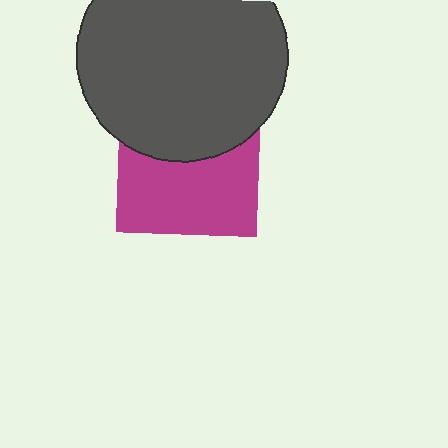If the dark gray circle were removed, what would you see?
You would see the complete magenta square.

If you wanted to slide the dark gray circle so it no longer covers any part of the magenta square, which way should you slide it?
Slide it up — that is the most direct way to separate the two shapes.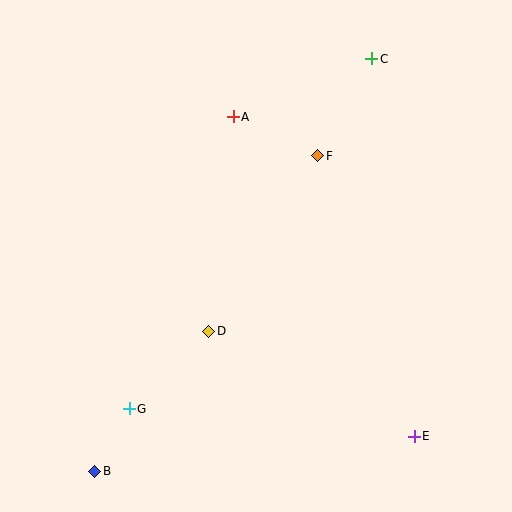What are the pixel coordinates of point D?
Point D is at (209, 331).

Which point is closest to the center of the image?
Point D at (209, 331) is closest to the center.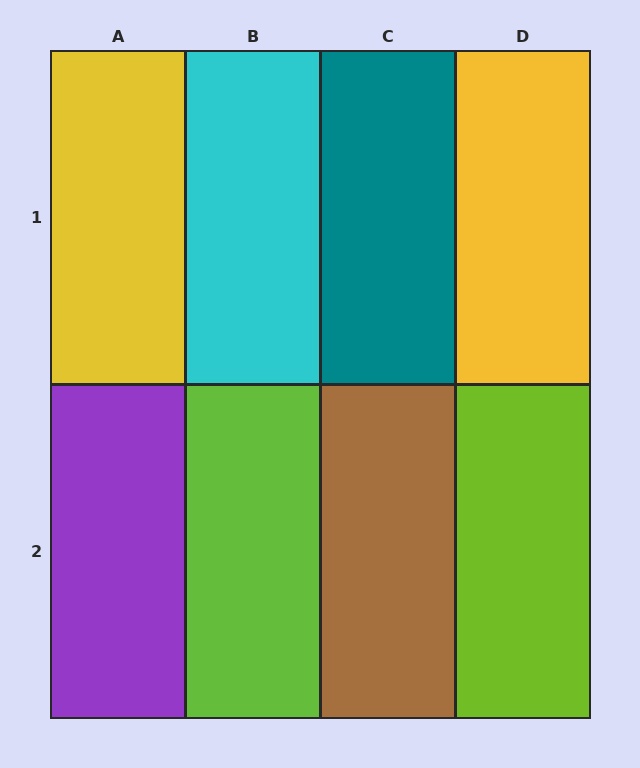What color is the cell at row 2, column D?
Lime.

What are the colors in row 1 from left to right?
Yellow, cyan, teal, yellow.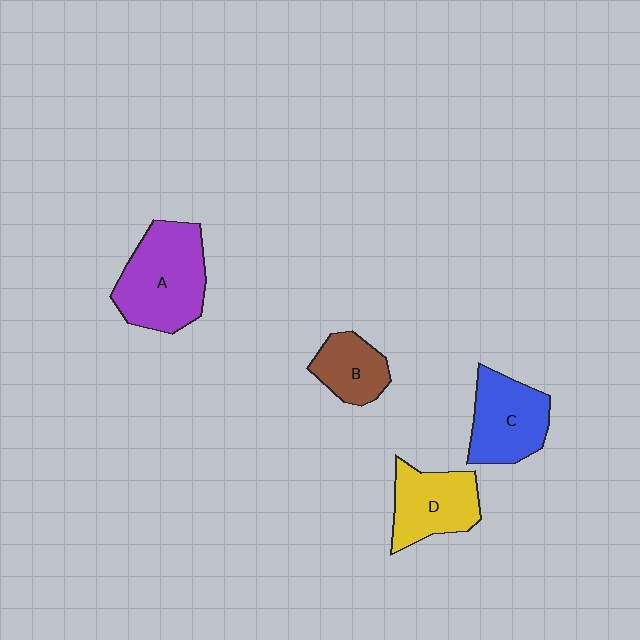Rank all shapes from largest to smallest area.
From largest to smallest: A (purple), C (blue), D (yellow), B (brown).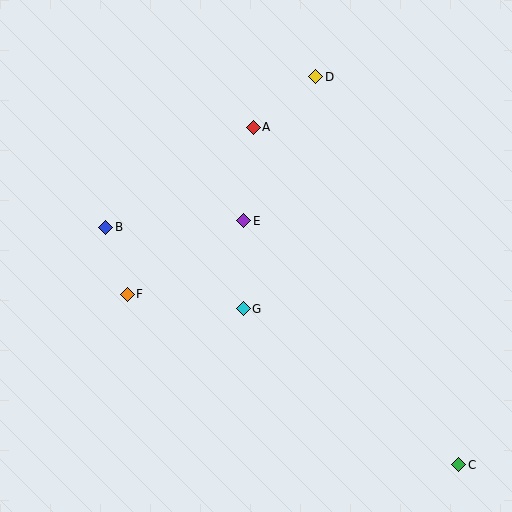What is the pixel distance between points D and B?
The distance between D and B is 258 pixels.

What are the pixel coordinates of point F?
Point F is at (127, 294).